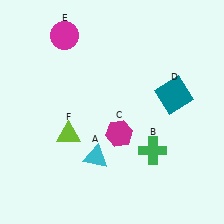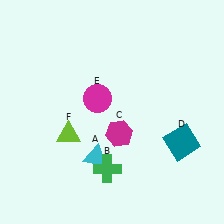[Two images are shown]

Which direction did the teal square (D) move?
The teal square (D) moved down.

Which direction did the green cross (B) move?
The green cross (B) moved left.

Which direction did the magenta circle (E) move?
The magenta circle (E) moved down.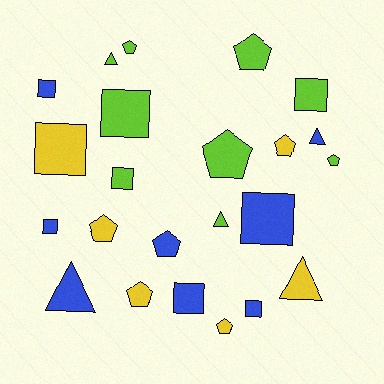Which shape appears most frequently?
Square, with 9 objects.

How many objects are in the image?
There are 23 objects.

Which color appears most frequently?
Lime, with 9 objects.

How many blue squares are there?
There are 5 blue squares.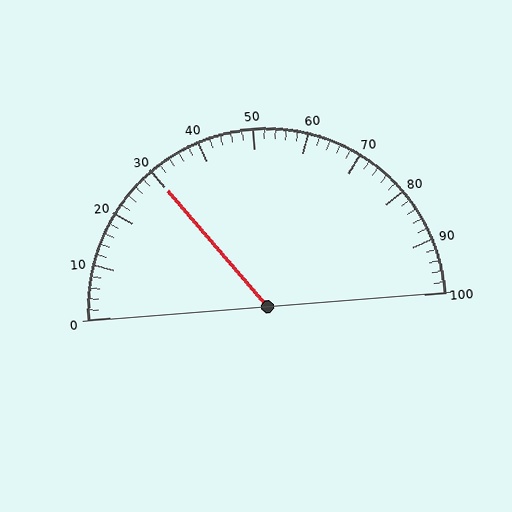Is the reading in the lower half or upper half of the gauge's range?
The reading is in the lower half of the range (0 to 100).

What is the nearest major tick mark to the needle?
The nearest major tick mark is 30.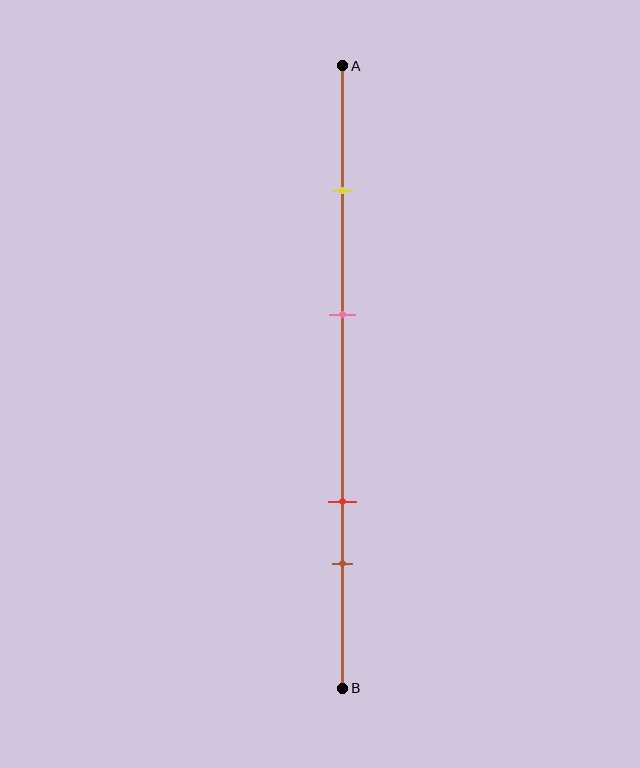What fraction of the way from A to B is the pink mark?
The pink mark is approximately 40% (0.4) of the way from A to B.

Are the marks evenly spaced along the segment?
No, the marks are not evenly spaced.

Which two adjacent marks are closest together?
The red and brown marks are the closest adjacent pair.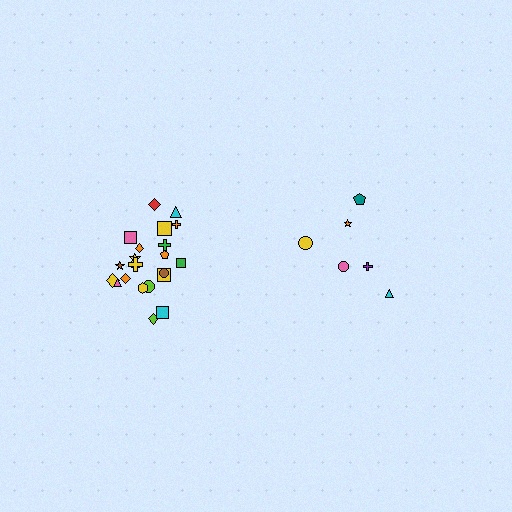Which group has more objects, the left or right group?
The left group.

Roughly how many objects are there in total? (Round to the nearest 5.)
Roughly 30 objects in total.